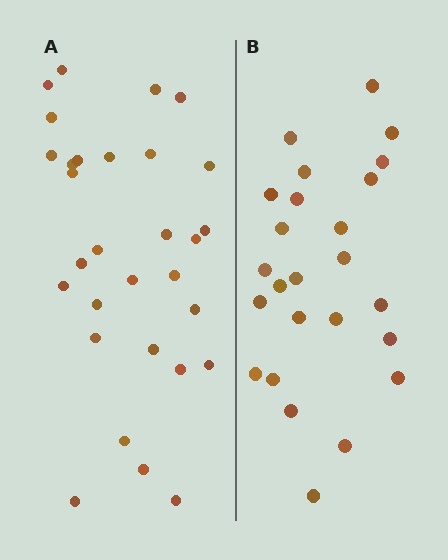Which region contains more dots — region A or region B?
Region A (the left region) has more dots.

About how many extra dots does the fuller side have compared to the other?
Region A has about 5 more dots than region B.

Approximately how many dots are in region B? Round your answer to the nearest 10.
About 20 dots. (The exact count is 25, which rounds to 20.)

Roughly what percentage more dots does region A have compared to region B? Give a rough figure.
About 20% more.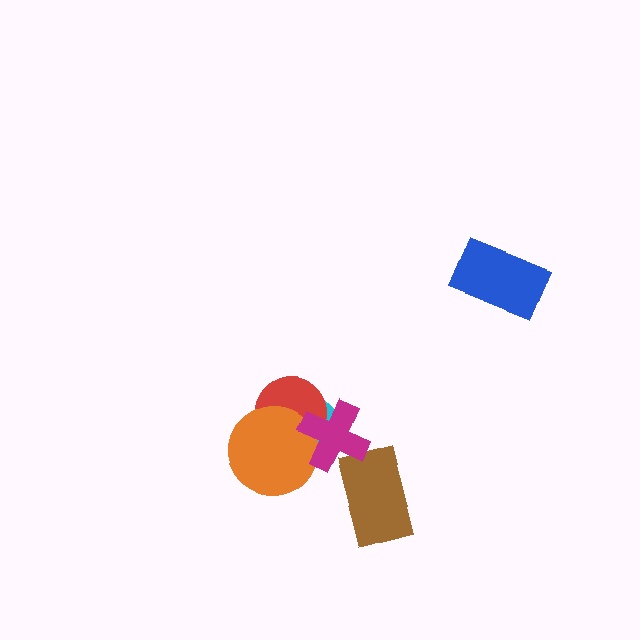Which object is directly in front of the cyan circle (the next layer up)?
The red circle is directly in front of the cyan circle.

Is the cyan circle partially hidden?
Yes, it is partially covered by another shape.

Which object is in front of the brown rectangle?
The magenta cross is in front of the brown rectangle.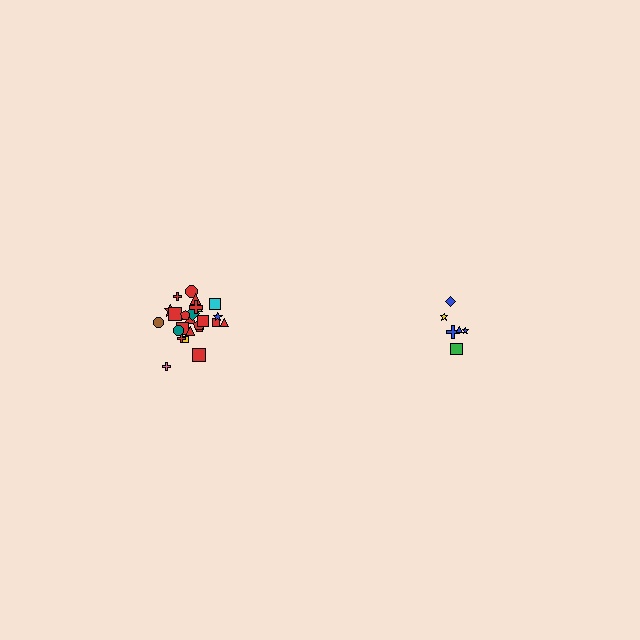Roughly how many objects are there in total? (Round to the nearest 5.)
Roughly 30 objects in total.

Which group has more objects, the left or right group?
The left group.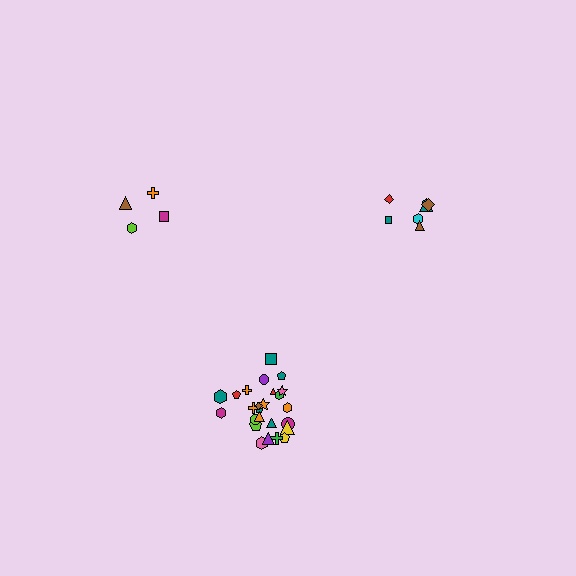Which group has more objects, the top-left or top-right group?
The top-right group.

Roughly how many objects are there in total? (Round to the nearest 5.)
Roughly 35 objects in total.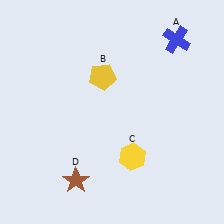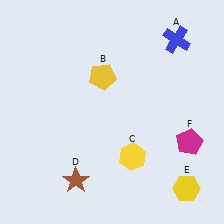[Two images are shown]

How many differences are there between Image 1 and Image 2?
There are 2 differences between the two images.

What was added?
A yellow hexagon (E), a magenta pentagon (F) were added in Image 2.